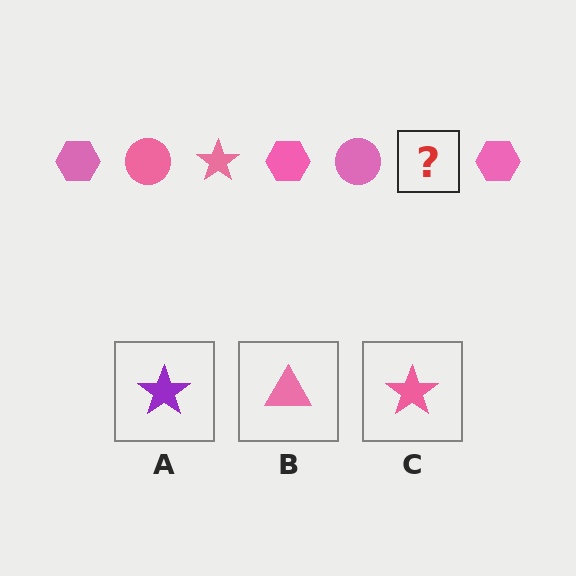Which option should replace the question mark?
Option C.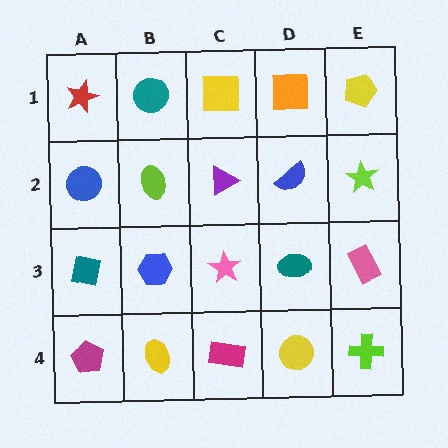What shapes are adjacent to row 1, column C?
A purple triangle (row 2, column C), a teal circle (row 1, column B), an orange square (row 1, column D).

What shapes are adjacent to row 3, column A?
A blue circle (row 2, column A), a magenta pentagon (row 4, column A), a blue hexagon (row 3, column B).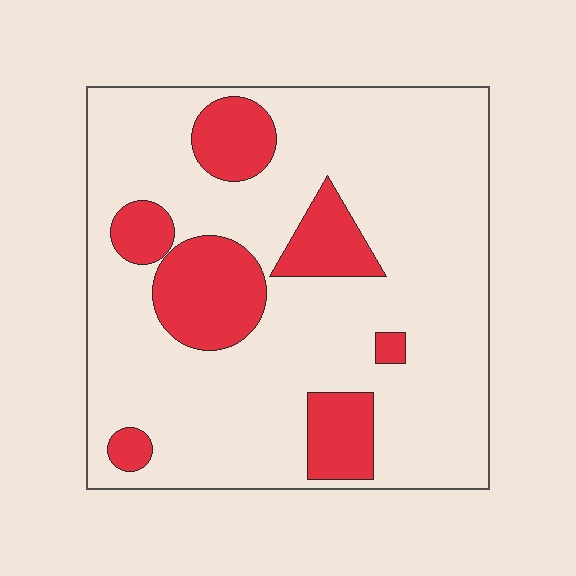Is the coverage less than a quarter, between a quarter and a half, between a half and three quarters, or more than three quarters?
Less than a quarter.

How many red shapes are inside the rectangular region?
7.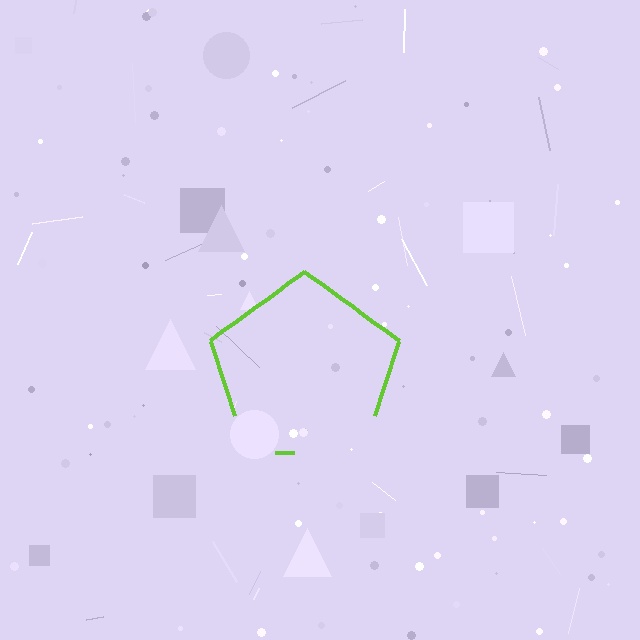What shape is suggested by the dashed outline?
The dashed outline suggests a pentagon.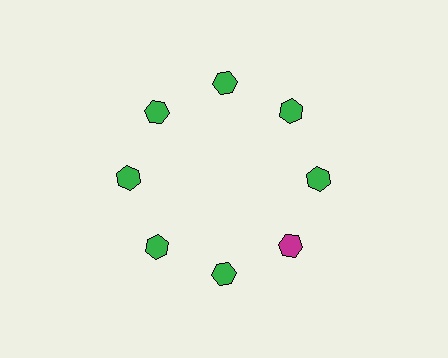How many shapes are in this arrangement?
There are 8 shapes arranged in a ring pattern.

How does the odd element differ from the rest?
It has a different color: magenta instead of green.